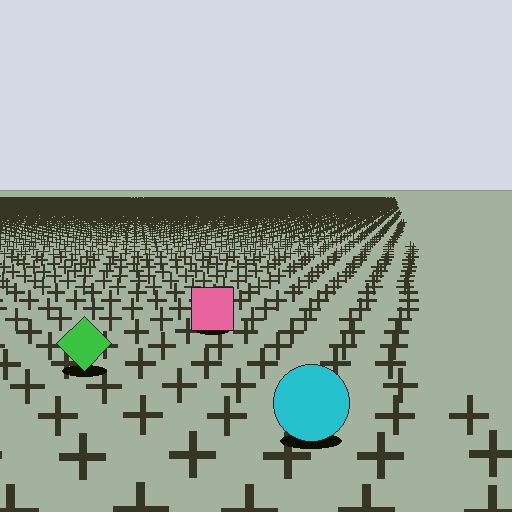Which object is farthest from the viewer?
The pink square is farthest from the viewer. It appears smaller and the ground texture around it is denser.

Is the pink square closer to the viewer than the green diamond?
No. The green diamond is closer — you can tell from the texture gradient: the ground texture is coarser near it.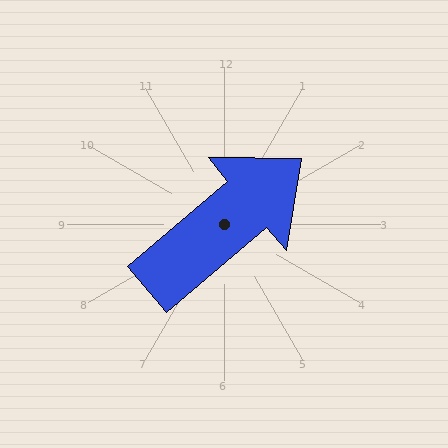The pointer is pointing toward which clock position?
Roughly 2 o'clock.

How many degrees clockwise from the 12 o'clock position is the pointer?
Approximately 50 degrees.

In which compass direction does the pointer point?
Northeast.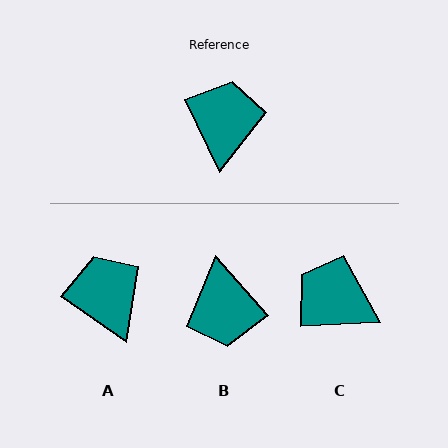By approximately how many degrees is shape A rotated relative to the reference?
Approximately 29 degrees counter-clockwise.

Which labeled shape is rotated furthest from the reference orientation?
B, about 164 degrees away.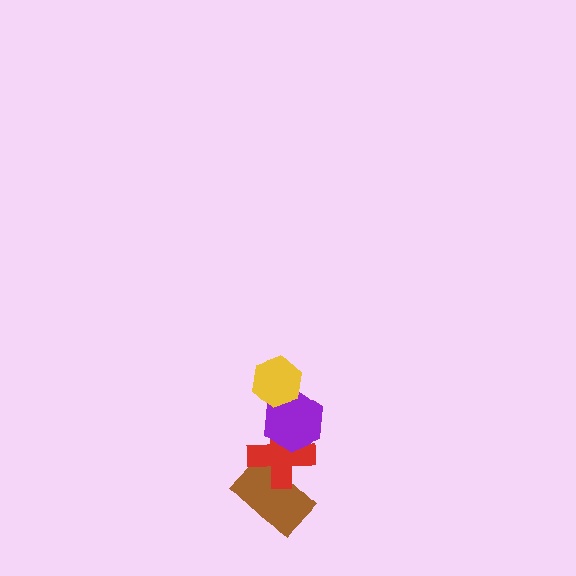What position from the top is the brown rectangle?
The brown rectangle is 4th from the top.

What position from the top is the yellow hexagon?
The yellow hexagon is 1st from the top.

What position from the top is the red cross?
The red cross is 3rd from the top.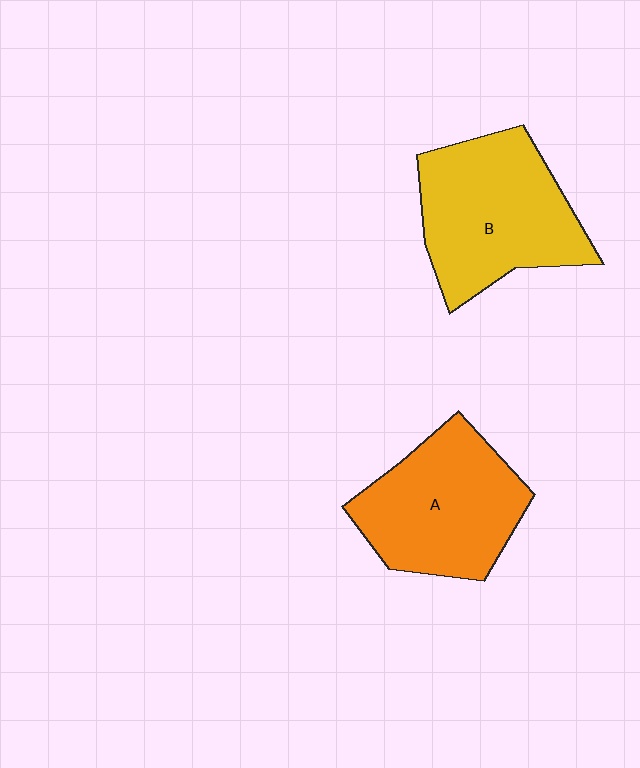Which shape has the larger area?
Shape B (yellow).